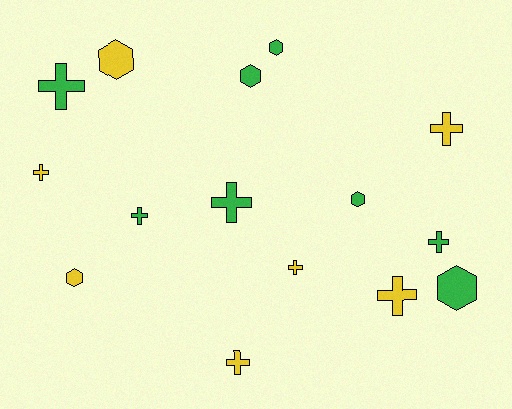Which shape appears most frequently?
Cross, with 9 objects.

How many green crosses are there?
There are 4 green crosses.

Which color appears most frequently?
Green, with 8 objects.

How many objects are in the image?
There are 15 objects.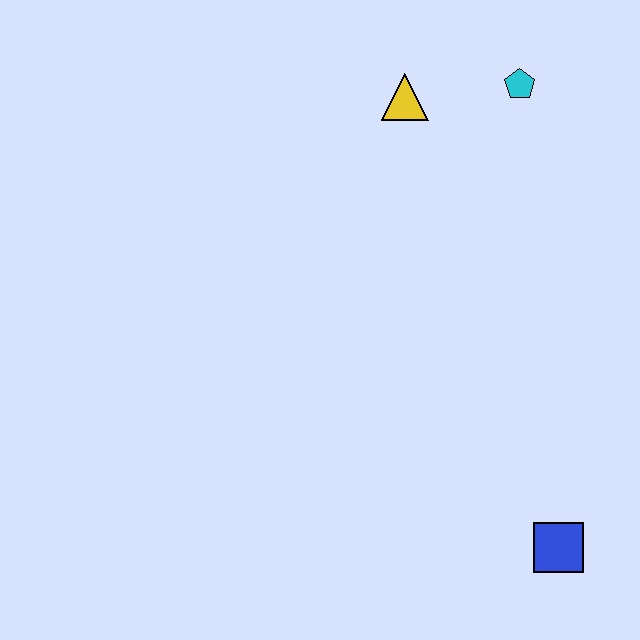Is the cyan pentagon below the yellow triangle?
No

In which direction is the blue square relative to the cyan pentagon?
The blue square is below the cyan pentagon.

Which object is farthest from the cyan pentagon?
The blue square is farthest from the cyan pentagon.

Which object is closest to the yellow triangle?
The cyan pentagon is closest to the yellow triangle.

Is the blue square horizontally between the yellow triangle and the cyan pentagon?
No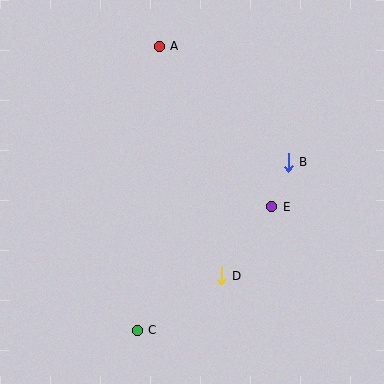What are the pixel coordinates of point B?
Point B is at (288, 162).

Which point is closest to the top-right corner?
Point B is closest to the top-right corner.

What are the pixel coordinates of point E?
Point E is at (272, 207).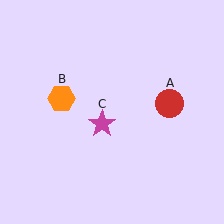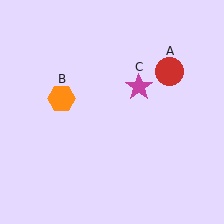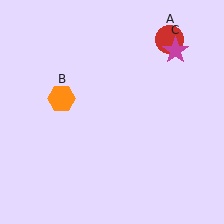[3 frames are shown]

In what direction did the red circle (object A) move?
The red circle (object A) moved up.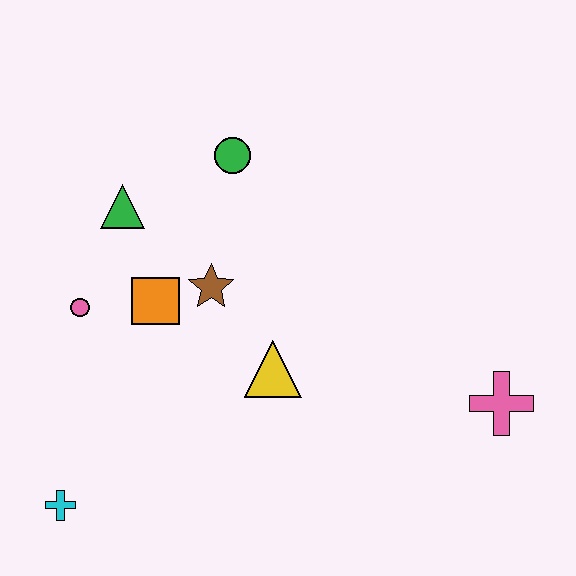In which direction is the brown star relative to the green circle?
The brown star is below the green circle.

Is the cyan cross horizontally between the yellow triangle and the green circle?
No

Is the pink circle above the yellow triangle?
Yes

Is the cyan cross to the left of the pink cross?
Yes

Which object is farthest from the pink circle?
The pink cross is farthest from the pink circle.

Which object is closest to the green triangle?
The orange square is closest to the green triangle.